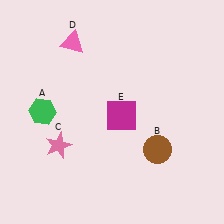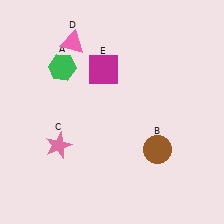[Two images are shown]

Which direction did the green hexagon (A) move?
The green hexagon (A) moved up.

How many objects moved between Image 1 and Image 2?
2 objects moved between the two images.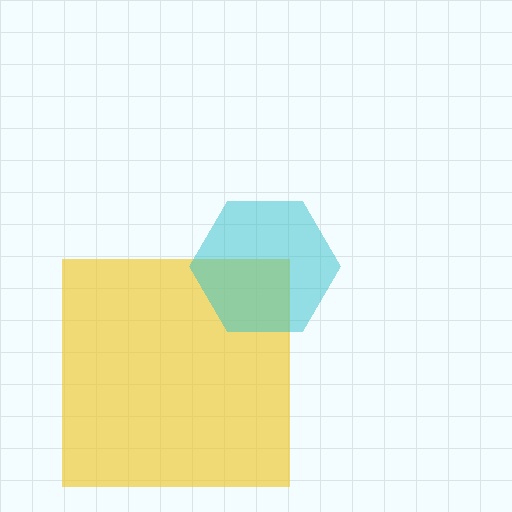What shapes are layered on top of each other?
The layered shapes are: a yellow square, a cyan hexagon.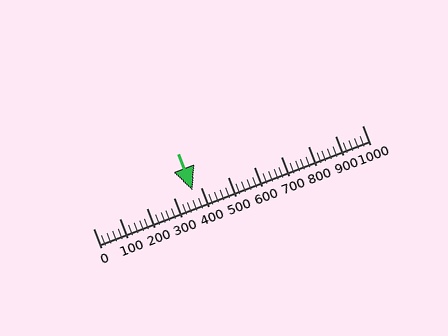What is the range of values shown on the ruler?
The ruler shows values from 0 to 1000.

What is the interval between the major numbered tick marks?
The major tick marks are spaced 100 units apart.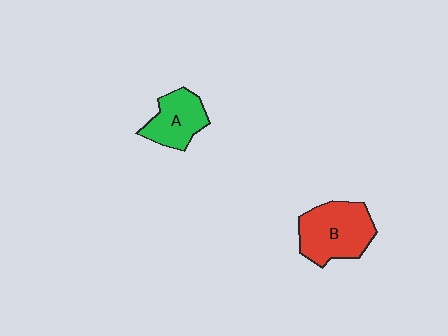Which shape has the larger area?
Shape B (red).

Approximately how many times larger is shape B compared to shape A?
Approximately 1.5 times.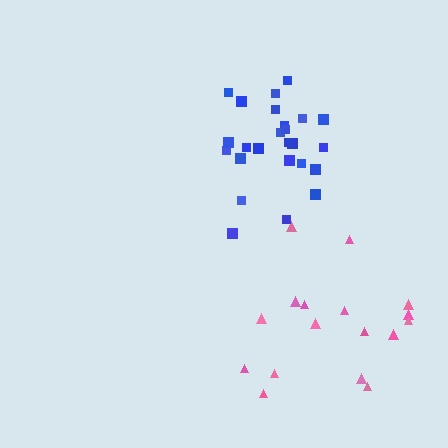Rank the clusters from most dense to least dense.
blue, pink.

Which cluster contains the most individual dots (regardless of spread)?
Blue (25).